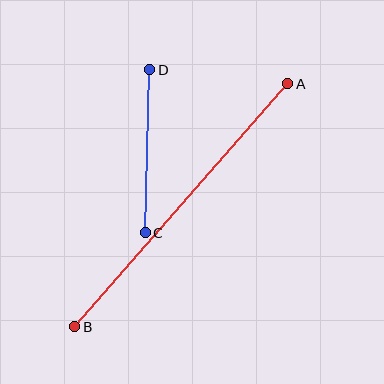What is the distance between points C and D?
The distance is approximately 163 pixels.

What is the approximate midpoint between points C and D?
The midpoint is at approximately (148, 151) pixels.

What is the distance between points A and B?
The distance is approximately 323 pixels.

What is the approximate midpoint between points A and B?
The midpoint is at approximately (181, 205) pixels.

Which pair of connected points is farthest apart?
Points A and B are farthest apart.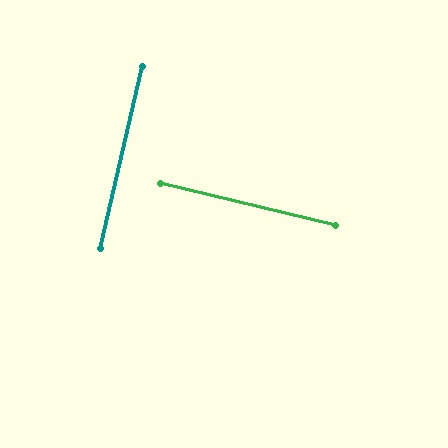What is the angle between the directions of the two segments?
Approximately 90 degrees.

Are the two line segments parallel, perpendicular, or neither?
Perpendicular — they meet at approximately 90°.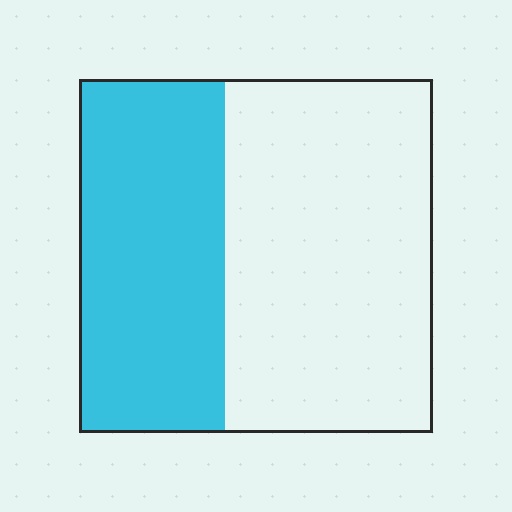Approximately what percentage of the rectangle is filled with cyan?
Approximately 40%.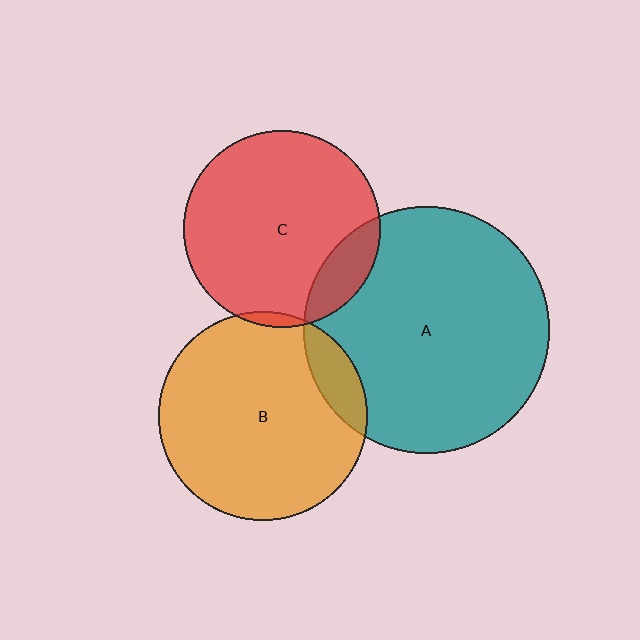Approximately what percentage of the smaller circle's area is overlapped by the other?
Approximately 15%.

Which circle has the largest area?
Circle A (teal).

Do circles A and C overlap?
Yes.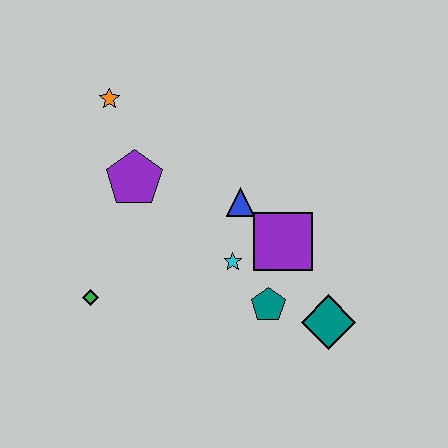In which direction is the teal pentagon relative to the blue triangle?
The teal pentagon is below the blue triangle.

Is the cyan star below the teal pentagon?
No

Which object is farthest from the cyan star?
The orange star is farthest from the cyan star.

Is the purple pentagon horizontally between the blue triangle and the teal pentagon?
No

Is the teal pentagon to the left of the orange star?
No